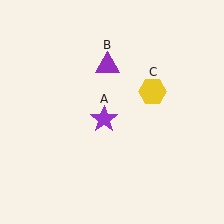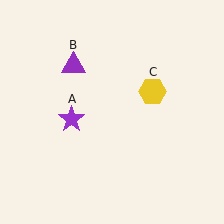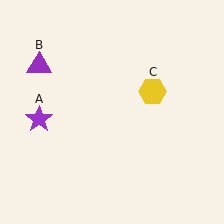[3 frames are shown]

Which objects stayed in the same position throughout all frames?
Yellow hexagon (object C) remained stationary.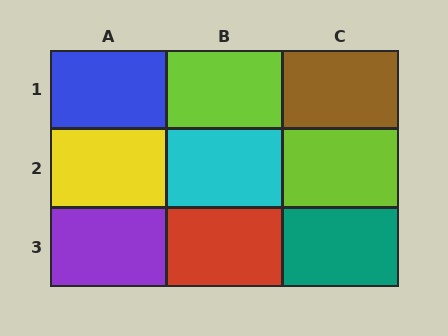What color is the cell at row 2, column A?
Yellow.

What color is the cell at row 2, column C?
Lime.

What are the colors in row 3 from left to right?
Purple, red, teal.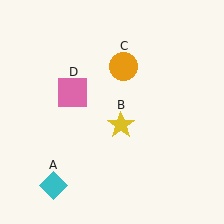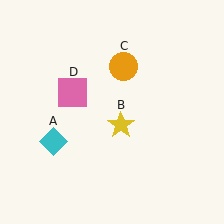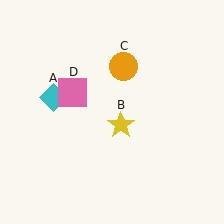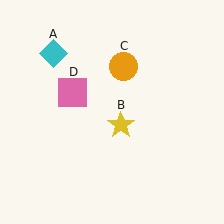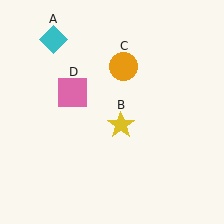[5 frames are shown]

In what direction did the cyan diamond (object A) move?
The cyan diamond (object A) moved up.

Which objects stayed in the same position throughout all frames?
Yellow star (object B) and orange circle (object C) and pink square (object D) remained stationary.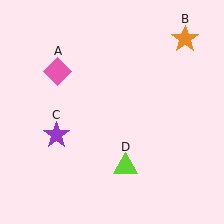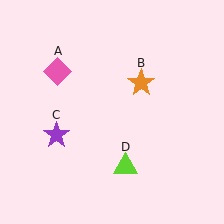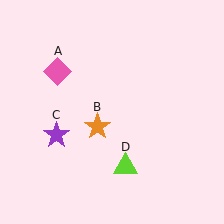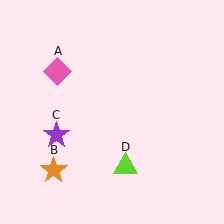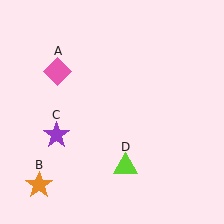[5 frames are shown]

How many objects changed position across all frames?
1 object changed position: orange star (object B).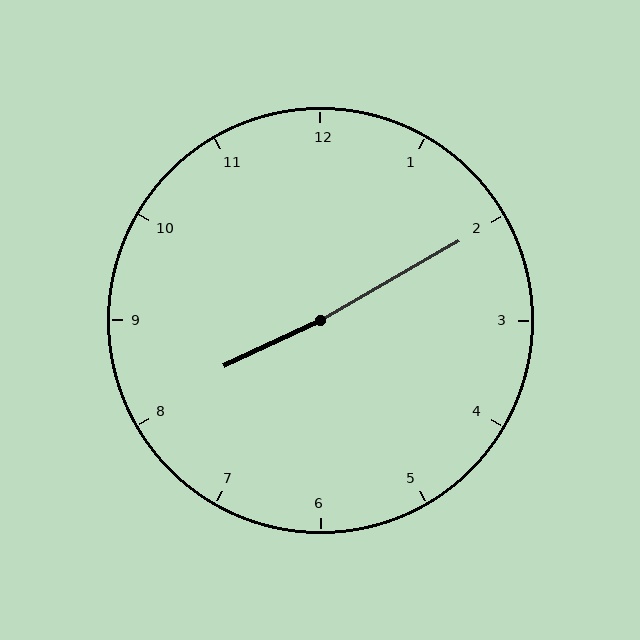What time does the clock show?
8:10.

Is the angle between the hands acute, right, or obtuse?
It is obtuse.